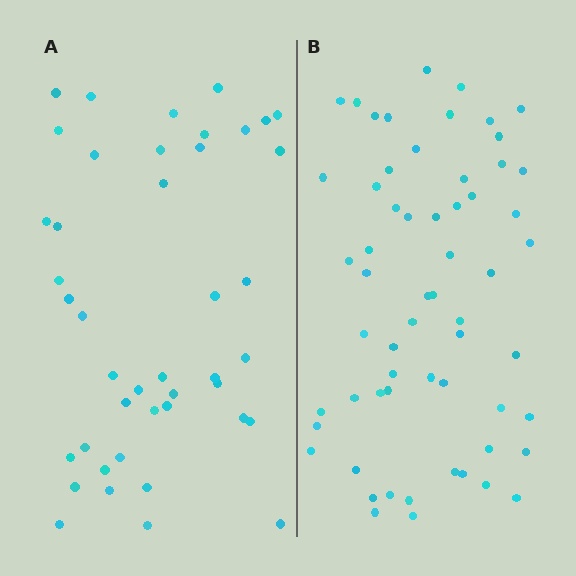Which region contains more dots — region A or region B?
Region B (the right region) has more dots.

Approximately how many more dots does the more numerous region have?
Region B has approximately 15 more dots than region A.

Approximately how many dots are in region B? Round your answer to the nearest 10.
About 60 dots.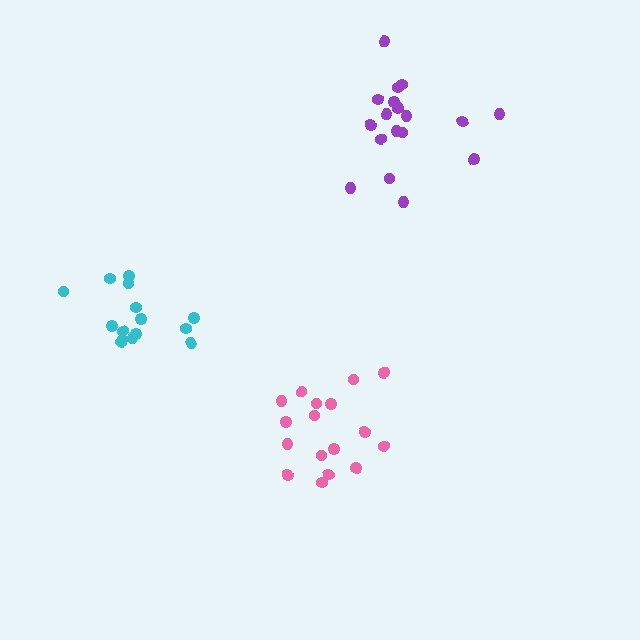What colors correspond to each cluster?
The clusters are colored: pink, purple, cyan.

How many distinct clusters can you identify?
There are 3 distinct clusters.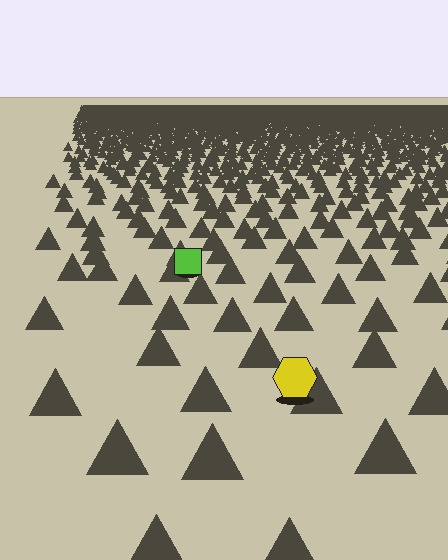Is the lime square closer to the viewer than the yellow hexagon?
No. The yellow hexagon is closer — you can tell from the texture gradient: the ground texture is coarser near it.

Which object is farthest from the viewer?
The lime square is farthest from the viewer. It appears smaller and the ground texture around it is denser.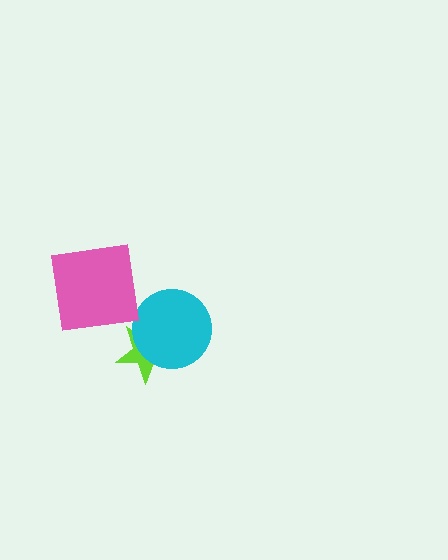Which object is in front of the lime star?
The cyan circle is in front of the lime star.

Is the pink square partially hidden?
No, no other shape covers it.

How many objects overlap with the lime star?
1 object overlaps with the lime star.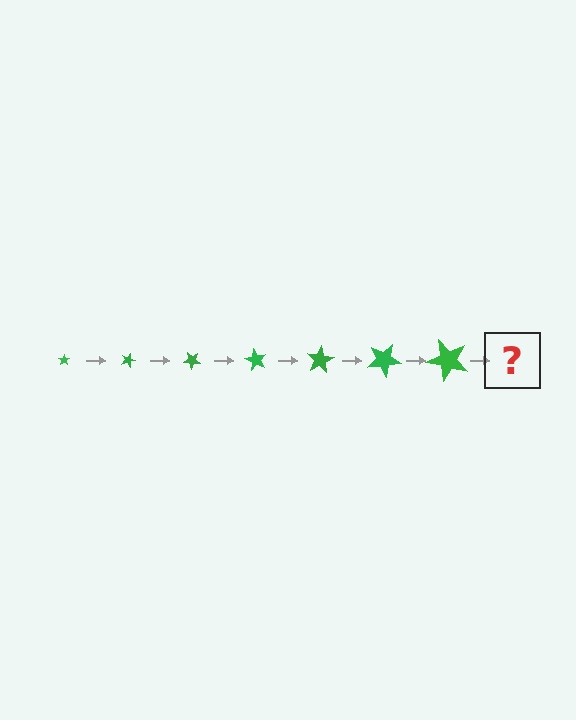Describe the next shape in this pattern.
It should be a star, larger than the previous one and rotated 140 degrees from the start.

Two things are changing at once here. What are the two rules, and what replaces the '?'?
The two rules are that the star grows larger each step and it rotates 20 degrees each step. The '?' should be a star, larger than the previous one and rotated 140 degrees from the start.